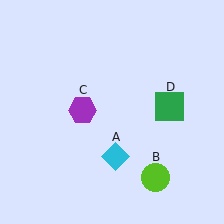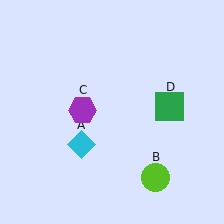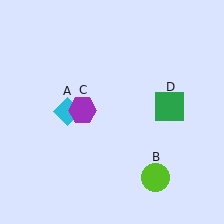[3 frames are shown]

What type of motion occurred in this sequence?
The cyan diamond (object A) rotated clockwise around the center of the scene.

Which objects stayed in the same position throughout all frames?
Lime circle (object B) and purple hexagon (object C) and green square (object D) remained stationary.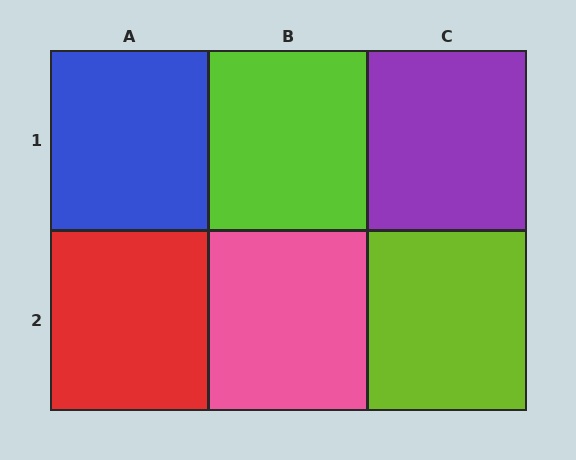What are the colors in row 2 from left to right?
Red, pink, lime.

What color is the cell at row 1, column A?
Blue.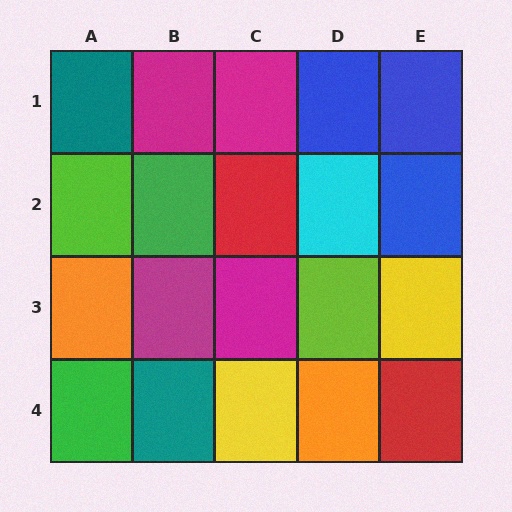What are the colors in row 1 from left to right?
Teal, magenta, magenta, blue, blue.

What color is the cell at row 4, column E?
Red.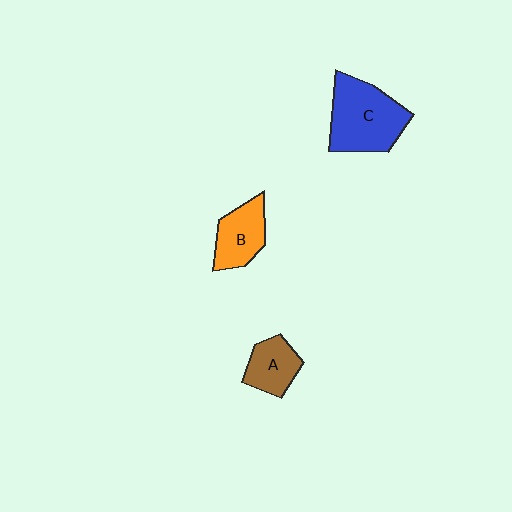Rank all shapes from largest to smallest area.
From largest to smallest: C (blue), B (orange), A (brown).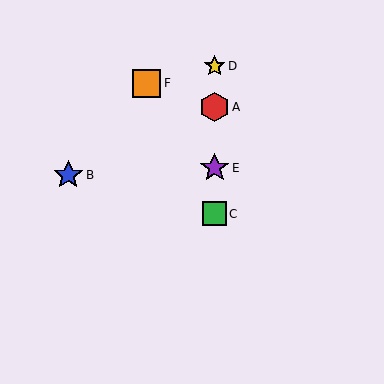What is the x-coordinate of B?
Object B is at x≈68.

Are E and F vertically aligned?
No, E is at x≈215 and F is at x≈147.